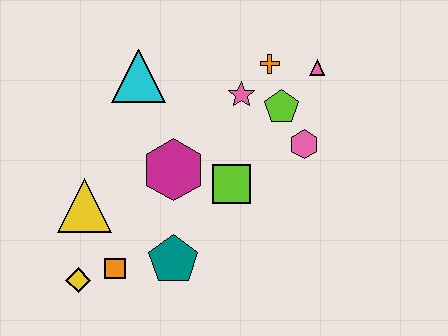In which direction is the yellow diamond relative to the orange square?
The yellow diamond is to the left of the orange square.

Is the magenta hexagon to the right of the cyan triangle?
Yes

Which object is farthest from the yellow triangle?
The pink triangle is farthest from the yellow triangle.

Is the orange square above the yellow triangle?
No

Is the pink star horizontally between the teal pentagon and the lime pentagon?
Yes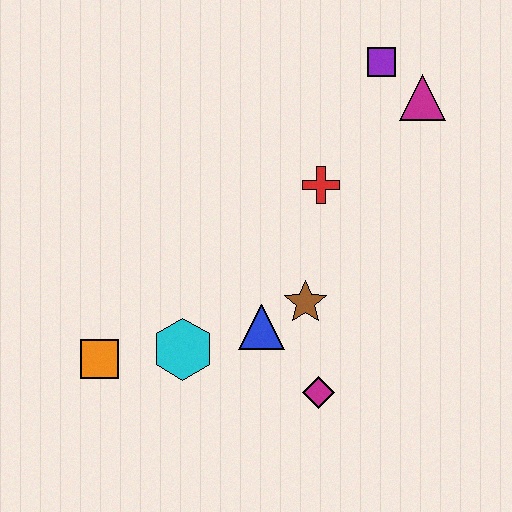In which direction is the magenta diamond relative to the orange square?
The magenta diamond is to the right of the orange square.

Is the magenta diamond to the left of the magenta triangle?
Yes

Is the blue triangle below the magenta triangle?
Yes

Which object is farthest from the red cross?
The orange square is farthest from the red cross.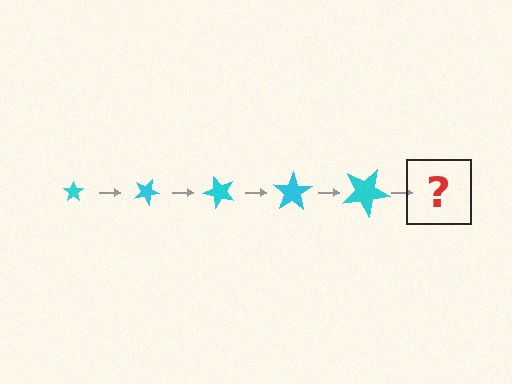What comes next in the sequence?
The next element should be a star, larger than the previous one and rotated 125 degrees from the start.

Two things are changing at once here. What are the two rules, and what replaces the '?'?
The two rules are that the star grows larger each step and it rotates 25 degrees each step. The '?' should be a star, larger than the previous one and rotated 125 degrees from the start.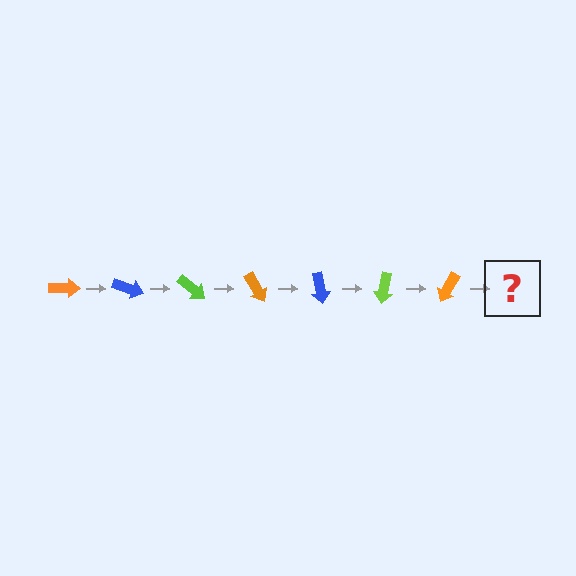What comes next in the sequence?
The next element should be a blue arrow, rotated 140 degrees from the start.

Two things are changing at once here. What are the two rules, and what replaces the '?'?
The two rules are that it rotates 20 degrees each step and the color cycles through orange, blue, and lime. The '?' should be a blue arrow, rotated 140 degrees from the start.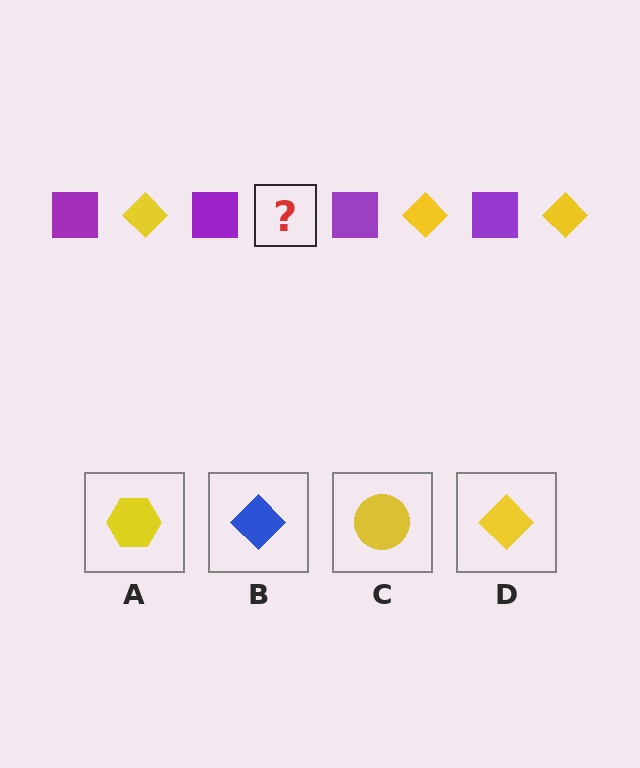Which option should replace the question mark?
Option D.